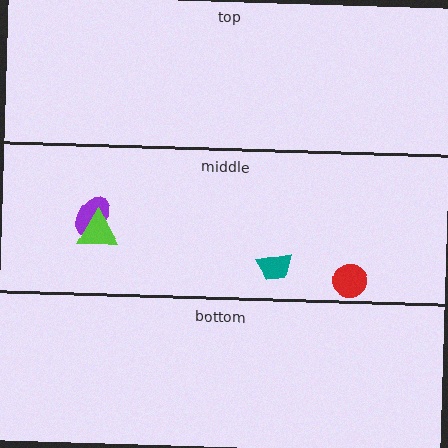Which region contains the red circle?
The middle region.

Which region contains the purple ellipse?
The middle region.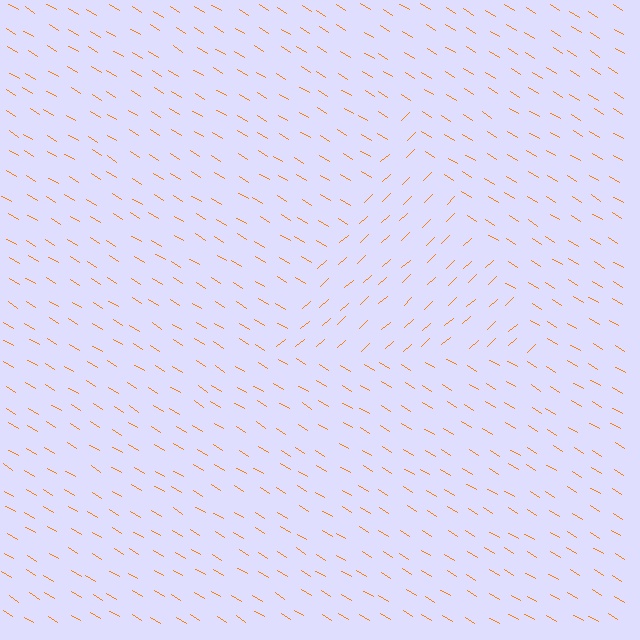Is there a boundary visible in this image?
Yes, there is a texture boundary formed by a change in line orientation.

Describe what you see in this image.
The image is filled with small orange line segments. A triangle region in the image has lines oriented differently from the surrounding lines, creating a visible texture boundary.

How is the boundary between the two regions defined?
The boundary is defined purely by a change in line orientation (approximately 74 degrees difference). All lines are the same color and thickness.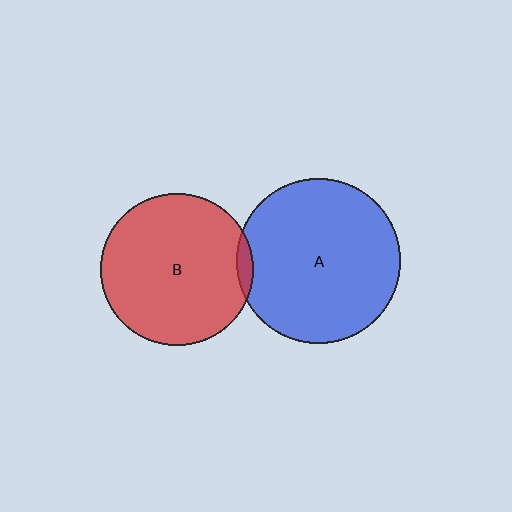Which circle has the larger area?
Circle A (blue).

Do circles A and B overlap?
Yes.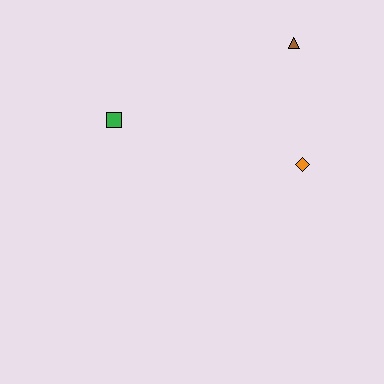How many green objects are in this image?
There is 1 green object.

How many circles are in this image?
There are no circles.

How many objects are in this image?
There are 3 objects.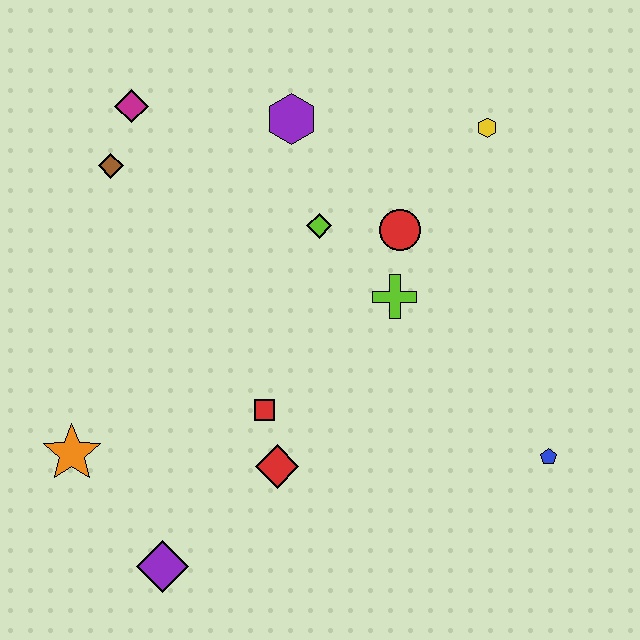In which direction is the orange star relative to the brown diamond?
The orange star is below the brown diamond.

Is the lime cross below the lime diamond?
Yes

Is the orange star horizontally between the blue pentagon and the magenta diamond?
No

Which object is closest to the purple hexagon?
The lime diamond is closest to the purple hexagon.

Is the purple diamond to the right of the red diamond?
No